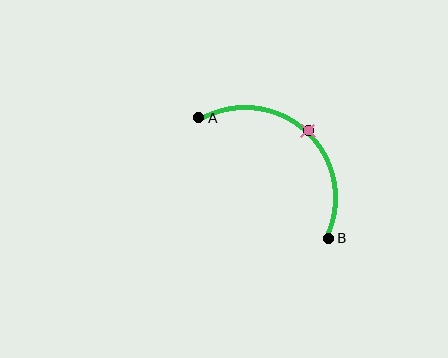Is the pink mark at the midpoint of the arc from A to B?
Yes. The pink mark lies on the arc at equal arc-length from both A and B — it is the arc midpoint.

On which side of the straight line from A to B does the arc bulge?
The arc bulges above and to the right of the straight line connecting A and B.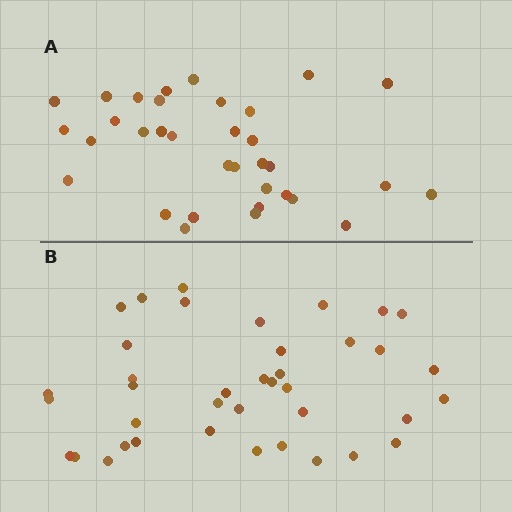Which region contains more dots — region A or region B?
Region B (the bottom region) has more dots.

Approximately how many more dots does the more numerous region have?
Region B has about 5 more dots than region A.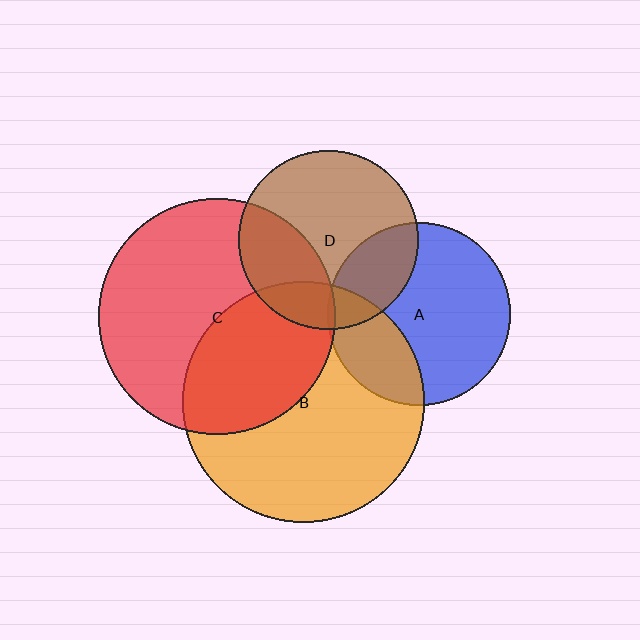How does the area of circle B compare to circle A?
Approximately 1.7 times.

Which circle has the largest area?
Circle B (orange).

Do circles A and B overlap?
Yes.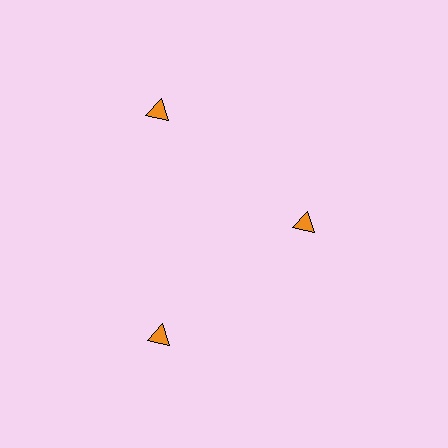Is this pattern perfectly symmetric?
No. The 3 orange triangles are arranged in a ring, but one element near the 3 o'clock position is pulled inward toward the center, breaking the 3-fold rotational symmetry.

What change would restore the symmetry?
The symmetry would be restored by moving it outward, back onto the ring so that all 3 triangles sit at equal angles and equal distance from the center.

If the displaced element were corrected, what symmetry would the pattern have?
It would have 3-fold rotational symmetry — the pattern would map onto itself every 120 degrees.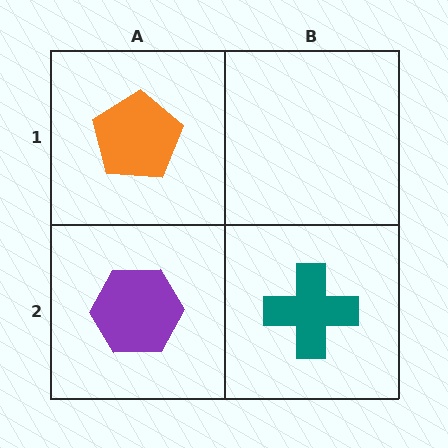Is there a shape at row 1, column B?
No, that cell is empty.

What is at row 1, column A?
An orange pentagon.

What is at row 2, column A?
A purple hexagon.